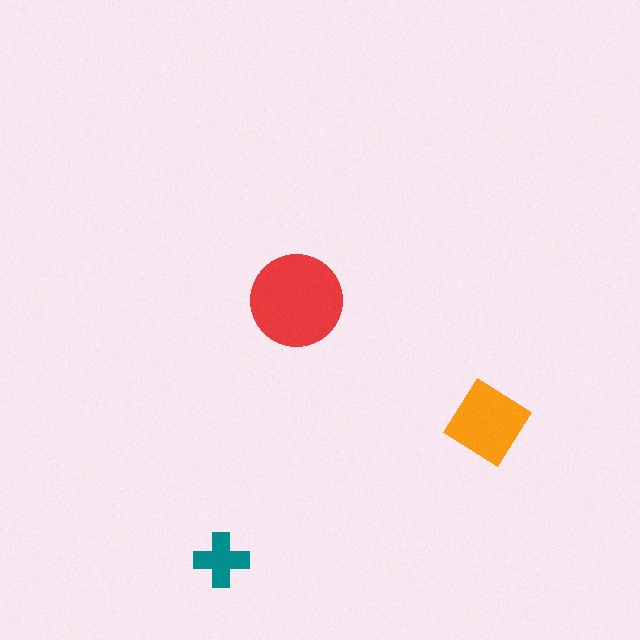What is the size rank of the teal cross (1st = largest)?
3rd.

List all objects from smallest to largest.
The teal cross, the orange diamond, the red circle.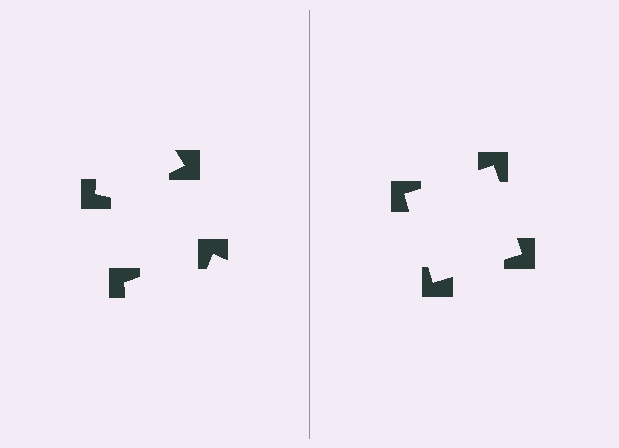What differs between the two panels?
The notched squares are positioned identically on both sides; only the wedge orientations differ. On the right they align to a square; on the left they are misaligned.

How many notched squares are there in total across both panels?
8 — 4 on each side.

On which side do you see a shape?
An illusory square appears on the right side. On the left side the wedge cuts are rotated, so no coherent shape forms.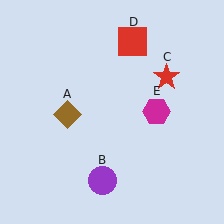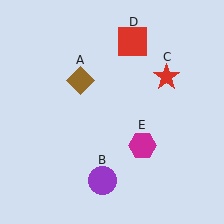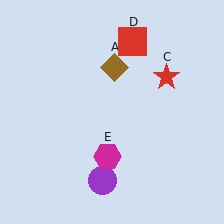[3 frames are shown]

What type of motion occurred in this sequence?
The brown diamond (object A), magenta hexagon (object E) rotated clockwise around the center of the scene.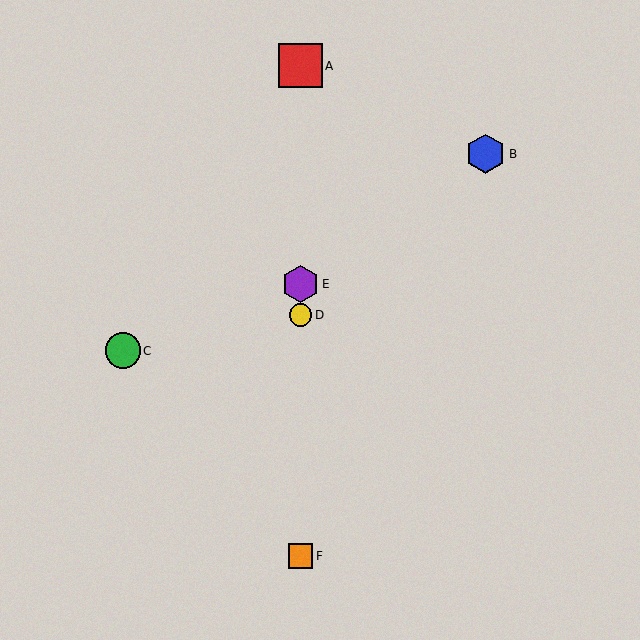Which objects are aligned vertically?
Objects A, D, E, F are aligned vertically.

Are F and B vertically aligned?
No, F is at x≈300 and B is at x≈486.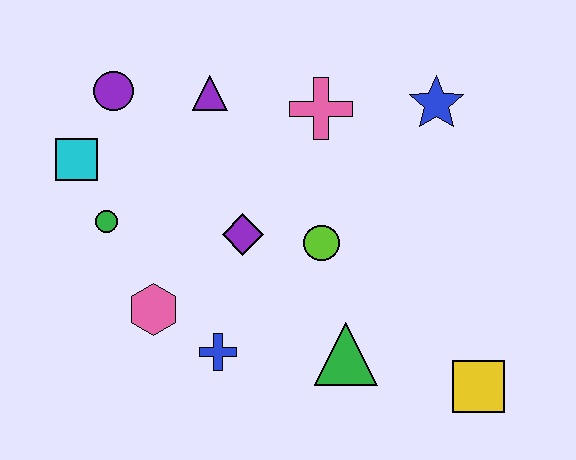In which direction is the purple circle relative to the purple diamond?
The purple circle is above the purple diamond.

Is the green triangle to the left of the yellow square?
Yes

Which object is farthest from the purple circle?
The yellow square is farthest from the purple circle.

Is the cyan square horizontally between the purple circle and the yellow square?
No